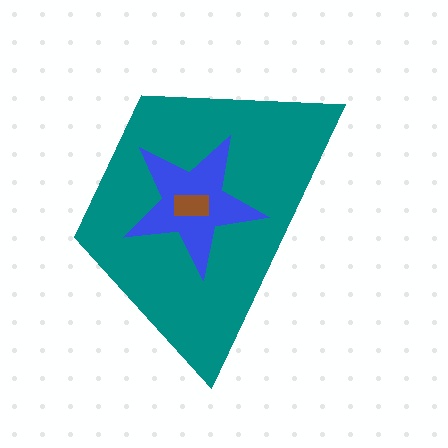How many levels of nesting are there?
3.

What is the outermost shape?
The teal trapezoid.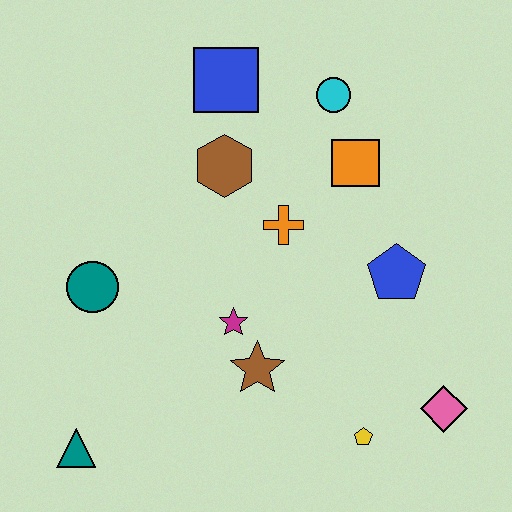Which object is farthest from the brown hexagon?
The pink diamond is farthest from the brown hexagon.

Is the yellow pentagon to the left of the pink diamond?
Yes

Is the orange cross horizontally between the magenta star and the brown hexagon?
No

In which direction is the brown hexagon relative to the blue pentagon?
The brown hexagon is to the left of the blue pentagon.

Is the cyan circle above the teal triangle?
Yes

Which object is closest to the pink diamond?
The yellow pentagon is closest to the pink diamond.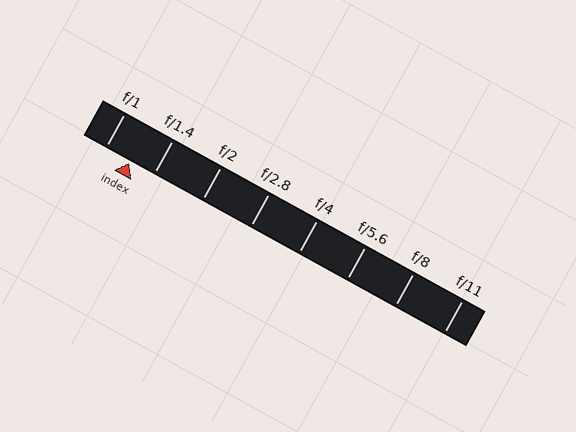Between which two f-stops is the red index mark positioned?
The index mark is between f/1 and f/1.4.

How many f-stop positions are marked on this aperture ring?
There are 8 f-stop positions marked.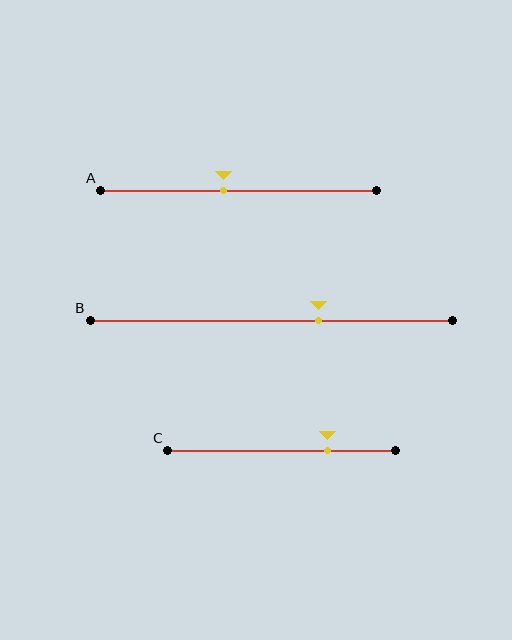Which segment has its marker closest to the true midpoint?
Segment A has its marker closest to the true midpoint.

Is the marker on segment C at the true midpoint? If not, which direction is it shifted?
No, the marker on segment C is shifted to the right by about 20% of the segment length.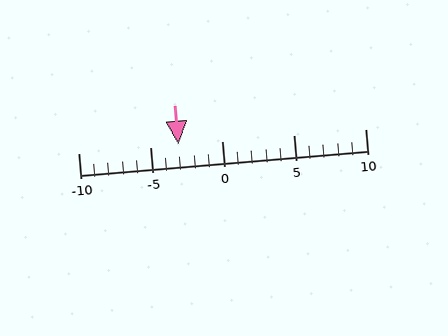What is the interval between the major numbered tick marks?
The major tick marks are spaced 5 units apart.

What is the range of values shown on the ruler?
The ruler shows values from -10 to 10.